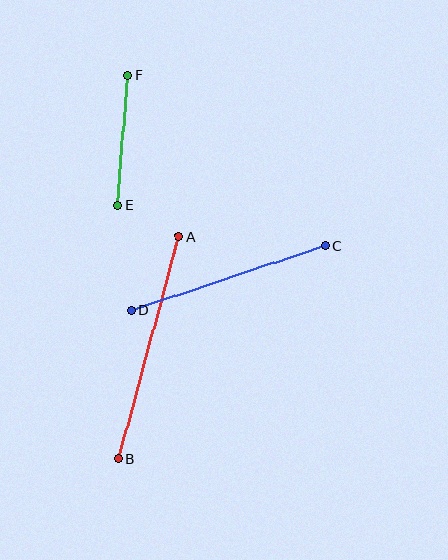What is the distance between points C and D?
The distance is approximately 205 pixels.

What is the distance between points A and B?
The distance is approximately 231 pixels.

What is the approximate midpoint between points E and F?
The midpoint is at approximately (123, 140) pixels.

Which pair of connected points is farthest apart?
Points A and B are farthest apart.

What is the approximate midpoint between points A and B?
The midpoint is at approximately (149, 347) pixels.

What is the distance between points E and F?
The distance is approximately 130 pixels.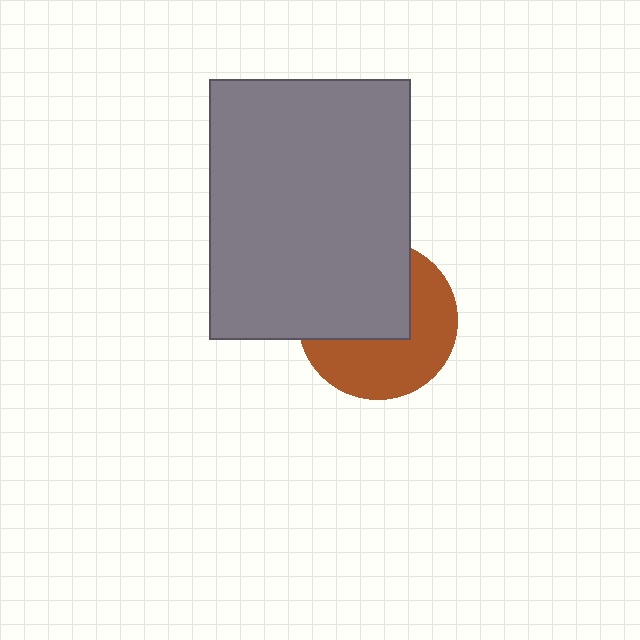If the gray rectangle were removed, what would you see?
You would see the complete brown circle.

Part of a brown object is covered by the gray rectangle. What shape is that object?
It is a circle.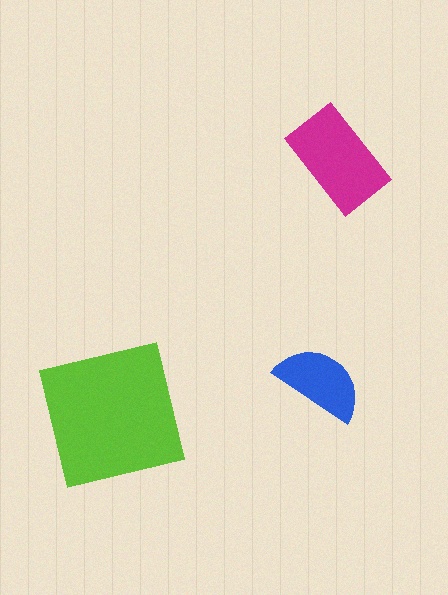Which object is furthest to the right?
The magenta rectangle is rightmost.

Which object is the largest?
The lime square.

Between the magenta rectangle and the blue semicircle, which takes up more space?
The magenta rectangle.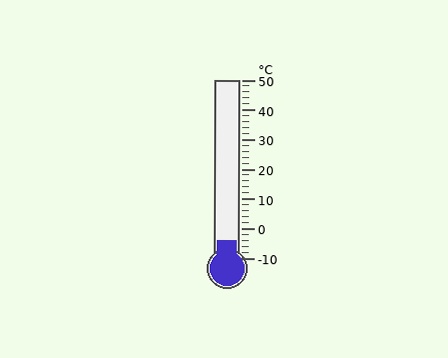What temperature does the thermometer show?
The thermometer shows approximately -4°C.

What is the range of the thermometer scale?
The thermometer scale ranges from -10°C to 50°C.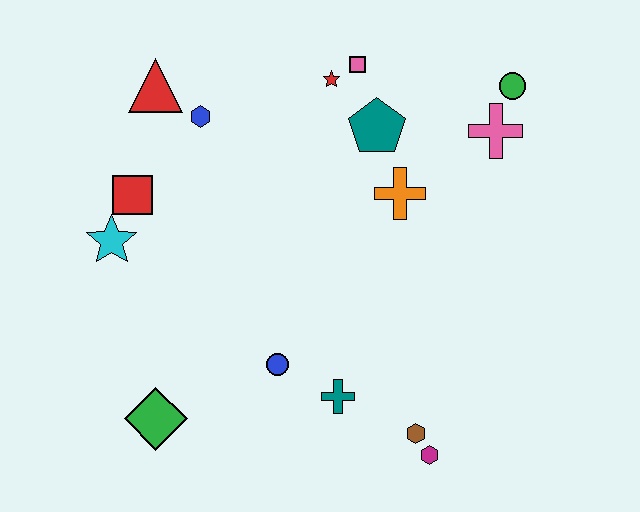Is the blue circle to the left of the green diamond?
No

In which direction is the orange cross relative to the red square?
The orange cross is to the right of the red square.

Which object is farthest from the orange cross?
The green diamond is farthest from the orange cross.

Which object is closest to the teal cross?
The blue circle is closest to the teal cross.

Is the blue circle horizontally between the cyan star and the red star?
Yes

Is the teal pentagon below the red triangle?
Yes